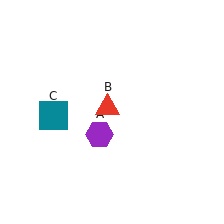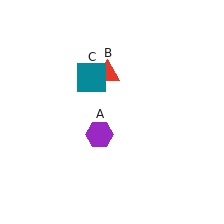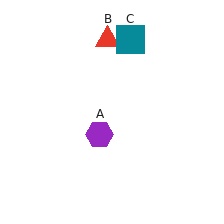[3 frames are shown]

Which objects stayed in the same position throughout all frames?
Purple hexagon (object A) remained stationary.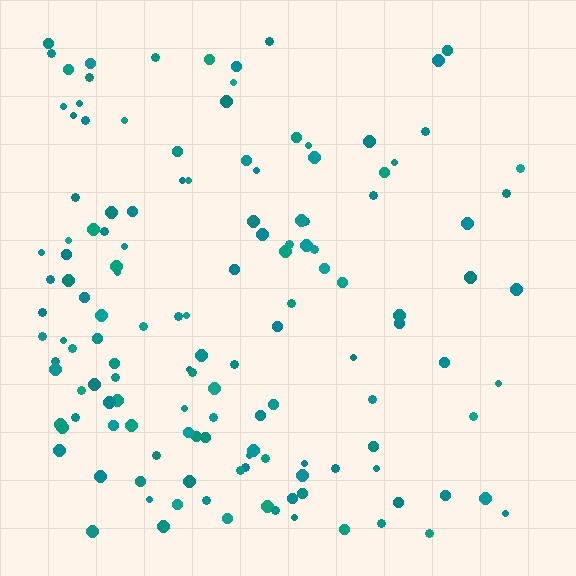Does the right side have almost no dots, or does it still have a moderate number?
Still a moderate number, just noticeably fewer than the left.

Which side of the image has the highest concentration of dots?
The left.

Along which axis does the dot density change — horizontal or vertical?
Horizontal.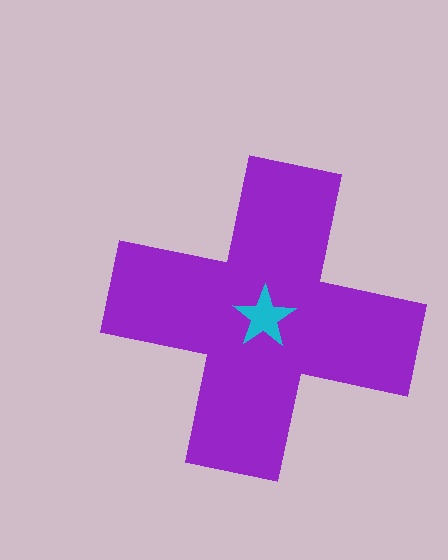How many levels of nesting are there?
2.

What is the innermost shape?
The cyan star.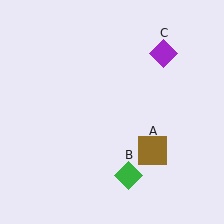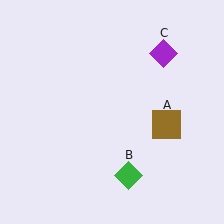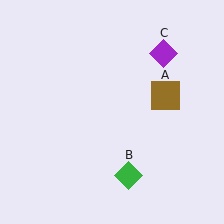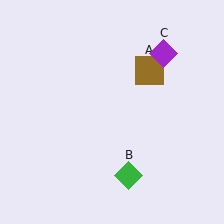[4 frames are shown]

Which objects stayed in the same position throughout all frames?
Green diamond (object B) and purple diamond (object C) remained stationary.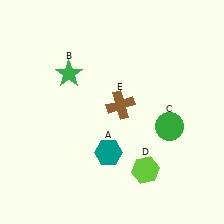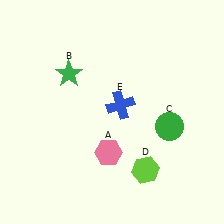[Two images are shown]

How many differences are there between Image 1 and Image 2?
There are 2 differences between the two images.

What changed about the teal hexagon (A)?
In Image 1, A is teal. In Image 2, it changed to pink.